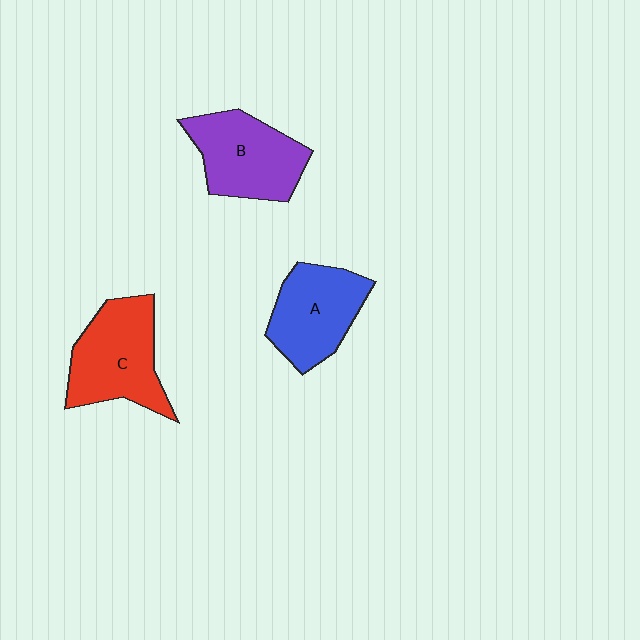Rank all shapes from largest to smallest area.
From largest to smallest: C (red), B (purple), A (blue).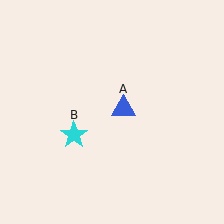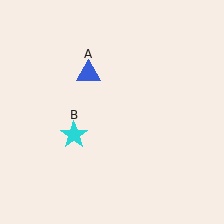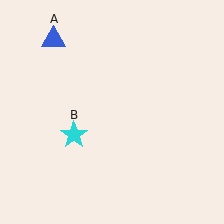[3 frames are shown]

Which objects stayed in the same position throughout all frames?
Cyan star (object B) remained stationary.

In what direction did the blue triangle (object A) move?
The blue triangle (object A) moved up and to the left.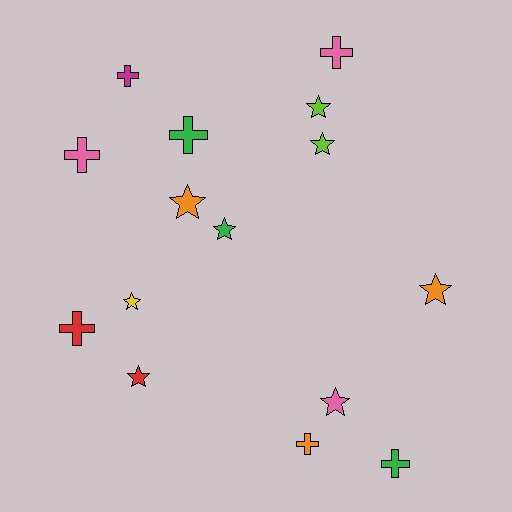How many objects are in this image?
There are 15 objects.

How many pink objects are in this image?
There are 3 pink objects.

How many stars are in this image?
There are 8 stars.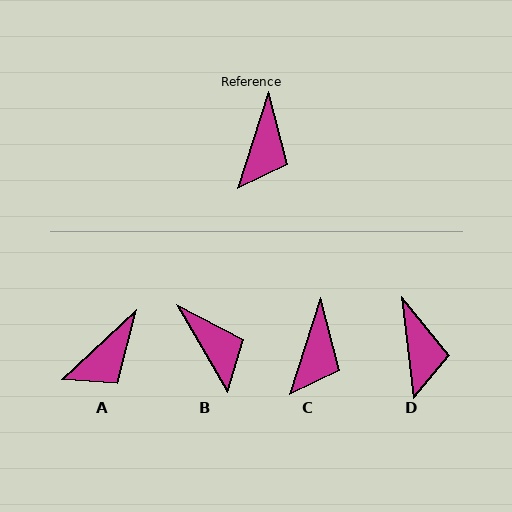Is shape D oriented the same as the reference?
No, it is off by about 24 degrees.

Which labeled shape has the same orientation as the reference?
C.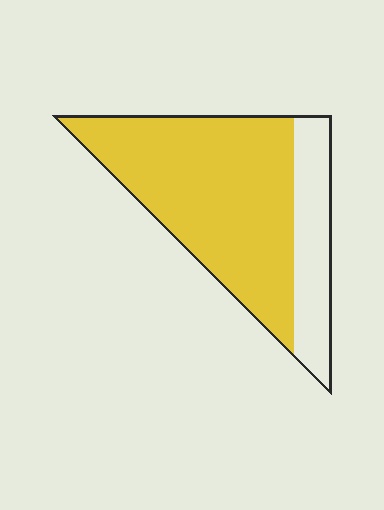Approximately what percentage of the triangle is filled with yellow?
Approximately 75%.